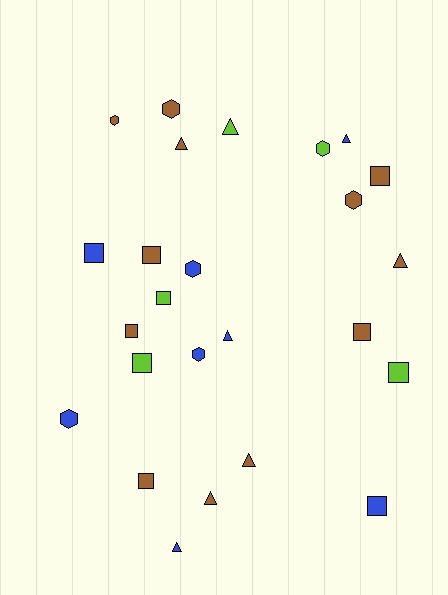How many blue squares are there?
There are 2 blue squares.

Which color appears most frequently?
Brown, with 12 objects.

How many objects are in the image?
There are 25 objects.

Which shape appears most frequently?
Square, with 10 objects.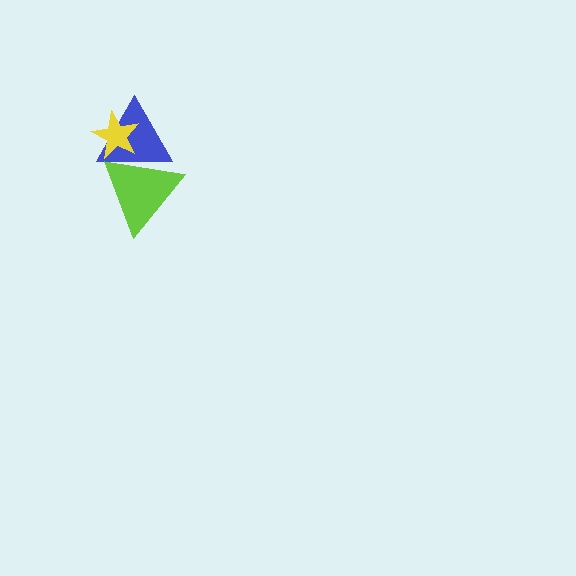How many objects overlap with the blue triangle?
2 objects overlap with the blue triangle.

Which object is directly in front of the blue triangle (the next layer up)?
The yellow star is directly in front of the blue triangle.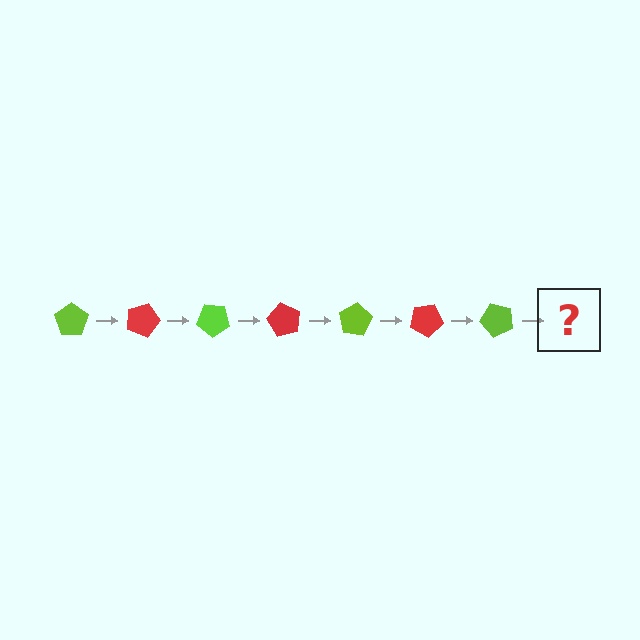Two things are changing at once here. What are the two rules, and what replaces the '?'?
The two rules are that it rotates 20 degrees each step and the color cycles through lime and red. The '?' should be a red pentagon, rotated 140 degrees from the start.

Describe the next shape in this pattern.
It should be a red pentagon, rotated 140 degrees from the start.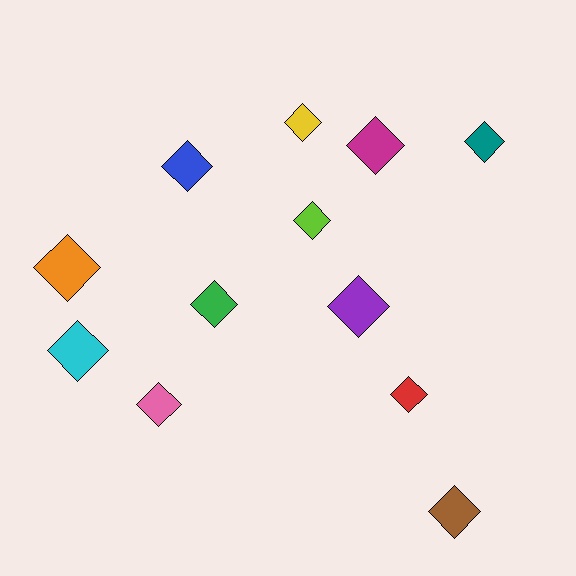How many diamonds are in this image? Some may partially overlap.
There are 12 diamonds.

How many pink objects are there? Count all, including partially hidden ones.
There is 1 pink object.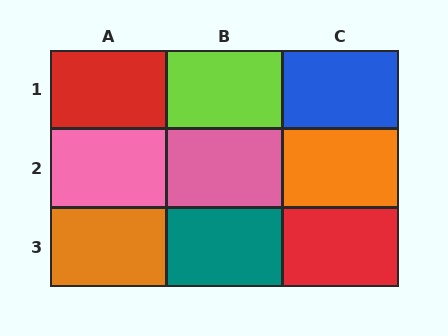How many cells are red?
2 cells are red.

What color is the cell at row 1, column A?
Red.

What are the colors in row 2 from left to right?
Pink, pink, orange.